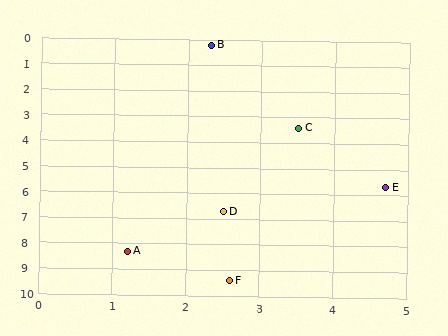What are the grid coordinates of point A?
Point A is at approximately (1.2, 8.3).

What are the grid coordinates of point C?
Point C is at approximately (3.5, 3.4).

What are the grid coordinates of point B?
Point B is at approximately (2.3, 0.2).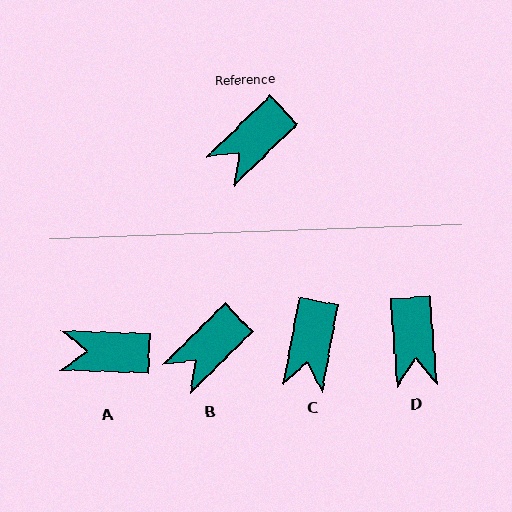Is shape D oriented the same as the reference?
No, it is off by about 50 degrees.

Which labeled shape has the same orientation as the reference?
B.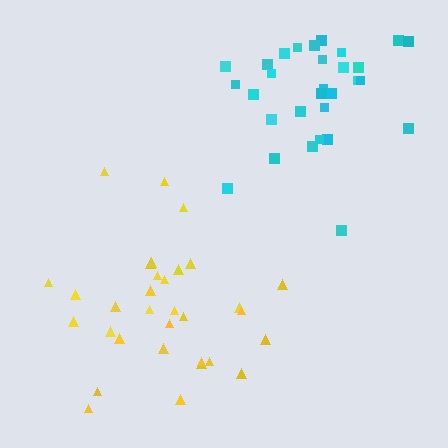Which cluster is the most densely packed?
Cyan.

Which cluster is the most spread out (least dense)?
Yellow.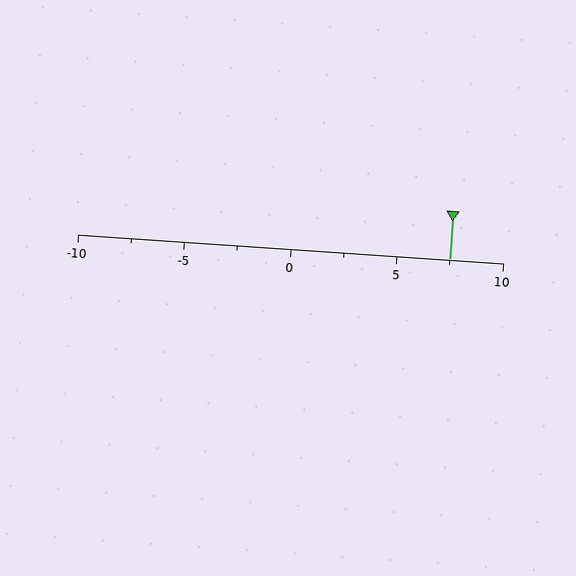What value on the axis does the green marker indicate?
The marker indicates approximately 7.5.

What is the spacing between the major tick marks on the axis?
The major ticks are spaced 5 apart.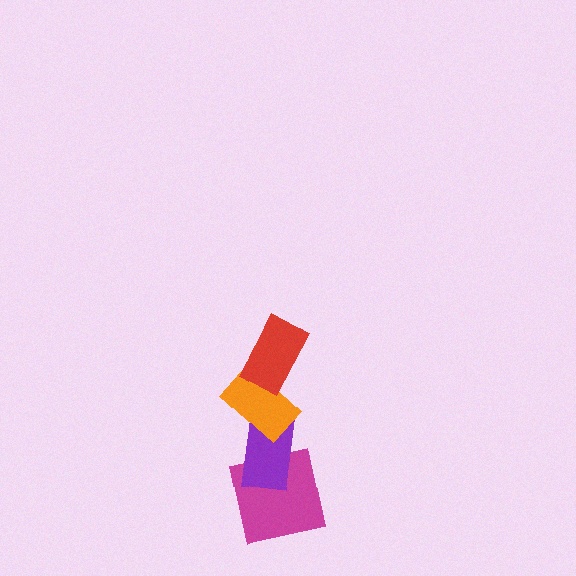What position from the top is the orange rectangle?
The orange rectangle is 2nd from the top.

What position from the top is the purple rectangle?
The purple rectangle is 3rd from the top.